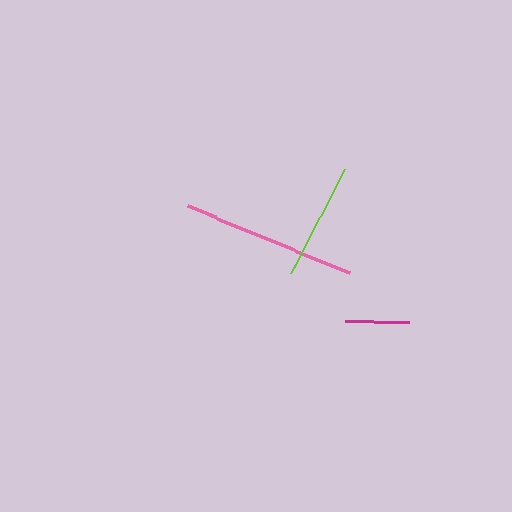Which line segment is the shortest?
The magenta line is the shortest at approximately 64 pixels.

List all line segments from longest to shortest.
From longest to shortest: pink, lime, magenta.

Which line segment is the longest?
The pink line is the longest at approximately 175 pixels.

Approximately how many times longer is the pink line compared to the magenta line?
The pink line is approximately 2.7 times the length of the magenta line.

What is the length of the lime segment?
The lime segment is approximately 117 pixels long.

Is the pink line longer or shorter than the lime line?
The pink line is longer than the lime line.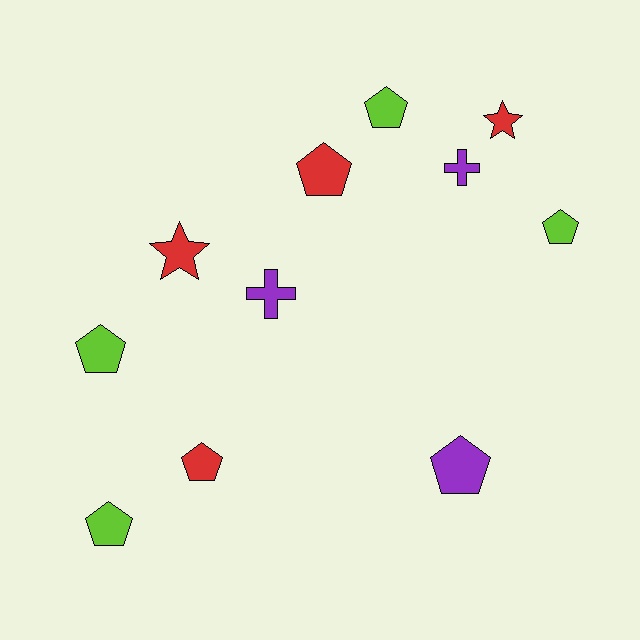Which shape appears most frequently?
Pentagon, with 7 objects.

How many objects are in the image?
There are 11 objects.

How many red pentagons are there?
There are 2 red pentagons.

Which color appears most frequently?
Red, with 4 objects.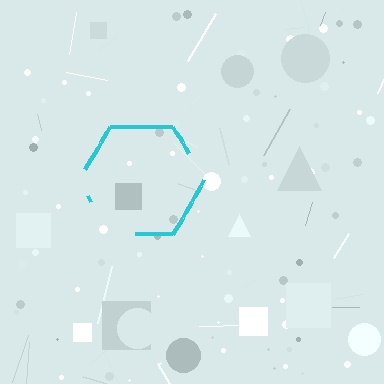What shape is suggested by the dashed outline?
The dashed outline suggests a hexagon.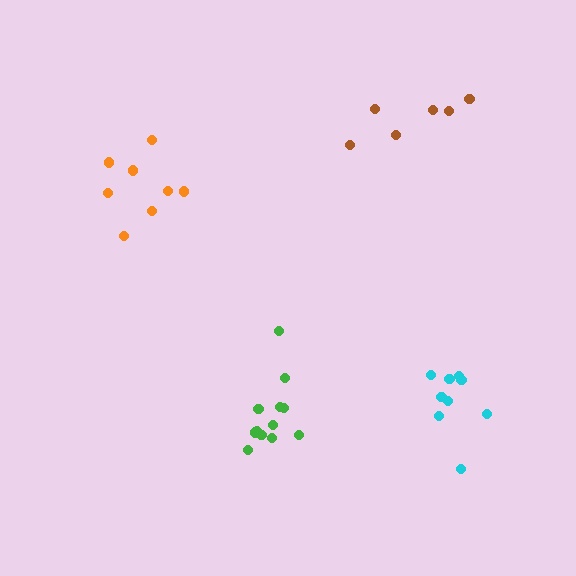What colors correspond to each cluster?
The clusters are colored: green, brown, orange, cyan.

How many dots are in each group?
Group 1: 12 dots, Group 2: 6 dots, Group 3: 8 dots, Group 4: 9 dots (35 total).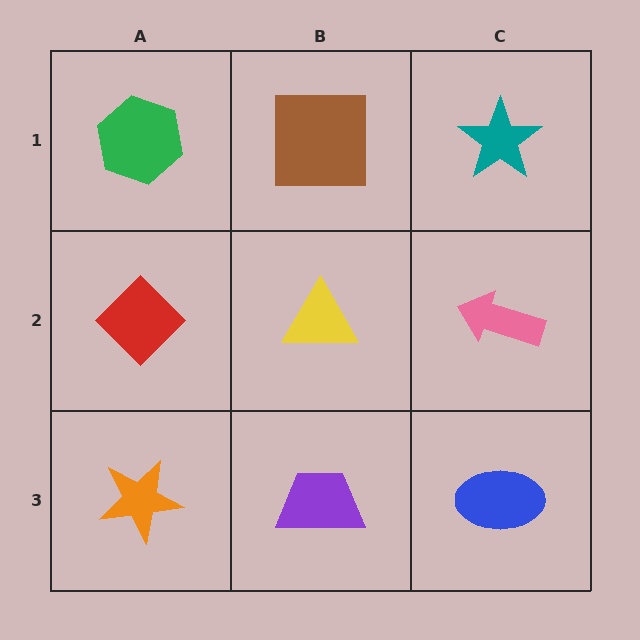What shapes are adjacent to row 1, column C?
A pink arrow (row 2, column C), a brown square (row 1, column B).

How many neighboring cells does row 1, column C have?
2.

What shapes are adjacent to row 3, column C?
A pink arrow (row 2, column C), a purple trapezoid (row 3, column B).